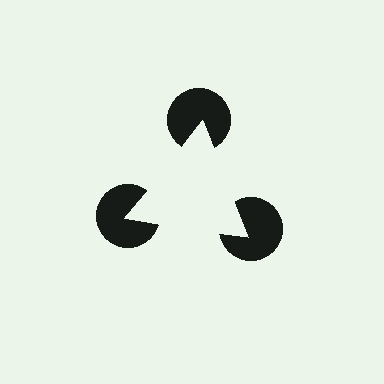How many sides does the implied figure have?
3 sides.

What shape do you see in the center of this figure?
An illusory triangle — its edges are inferred from the aligned wedge cuts in the pac-man discs, not physically drawn.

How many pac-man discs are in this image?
There are 3 — one at each vertex of the illusory triangle.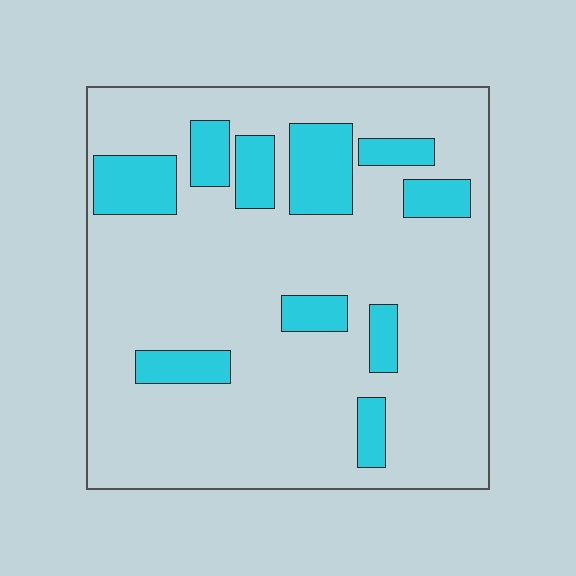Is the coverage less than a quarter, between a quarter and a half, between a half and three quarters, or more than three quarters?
Less than a quarter.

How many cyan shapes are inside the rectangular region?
10.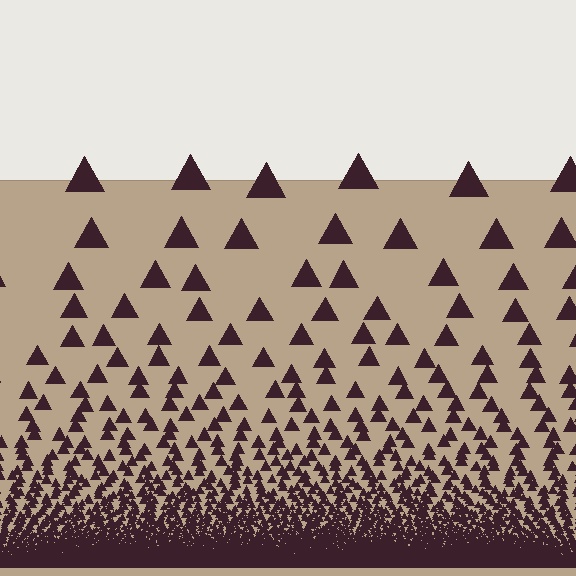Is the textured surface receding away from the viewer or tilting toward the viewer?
The surface appears to tilt toward the viewer. Texture elements get larger and sparser toward the top.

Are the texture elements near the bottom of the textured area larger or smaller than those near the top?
Smaller. The gradient is inverted — elements near the bottom are smaller and denser.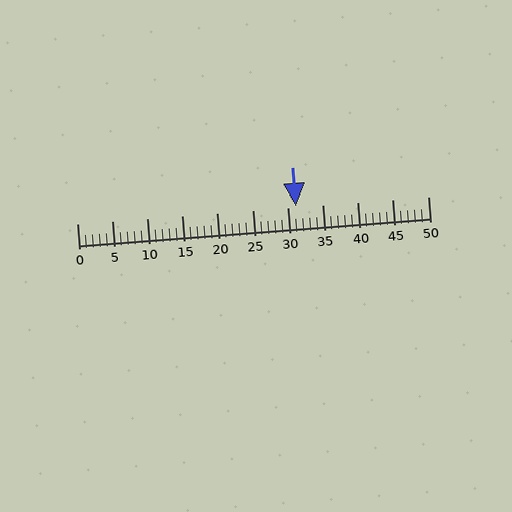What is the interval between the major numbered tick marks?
The major tick marks are spaced 5 units apart.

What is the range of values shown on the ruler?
The ruler shows values from 0 to 50.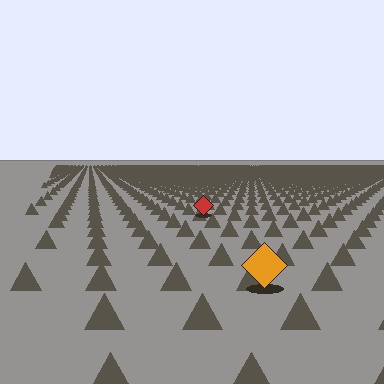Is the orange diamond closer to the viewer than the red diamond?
Yes. The orange diamond is closer — you can tell from the texture gradient: the ground texture is coarser near it.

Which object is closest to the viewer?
The orange diamond is closest. The texture marks near it are larger and more spread out.